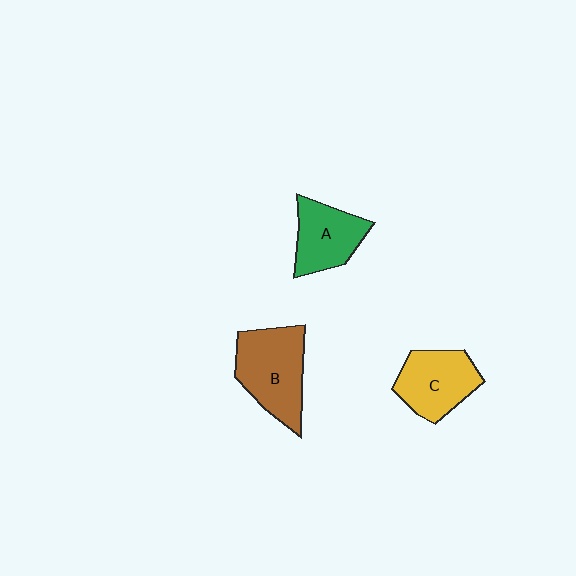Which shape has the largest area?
Shape B (brown).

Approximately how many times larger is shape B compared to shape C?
Approximately 1.2 times.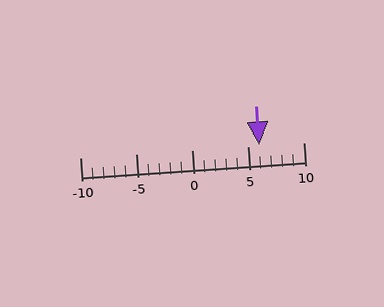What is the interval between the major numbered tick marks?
The major tick marks are spaced 5 units apart.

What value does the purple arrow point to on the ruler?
The purple arrow points to approximately 6.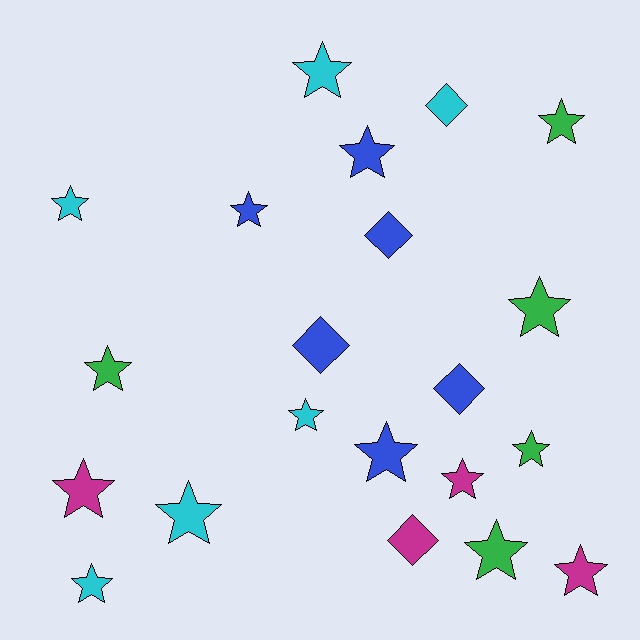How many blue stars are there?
There are 3 blue stars.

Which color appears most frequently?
Cyan, with 6 objects.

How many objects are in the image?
There are 21 objects.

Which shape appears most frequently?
Star, with 16 objects.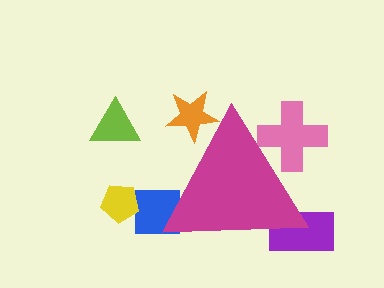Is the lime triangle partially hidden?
No, the lime triangle is fully visible.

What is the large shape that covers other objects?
A magenta triangle.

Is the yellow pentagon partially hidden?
No, the yellow pentagon is fully visible.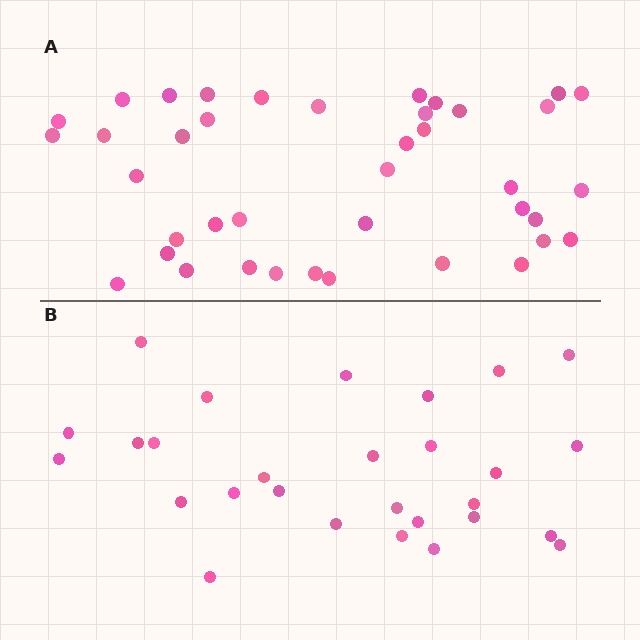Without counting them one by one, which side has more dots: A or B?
Region A (the top region) has more dots.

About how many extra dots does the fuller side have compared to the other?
Region A has roughly 12 or so more dots than region B.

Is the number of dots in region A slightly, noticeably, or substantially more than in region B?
Region A has noticeably more, but not dramatically so. The ratio is roughly 1.4 to 1.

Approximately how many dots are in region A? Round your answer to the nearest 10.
About 40 dots.